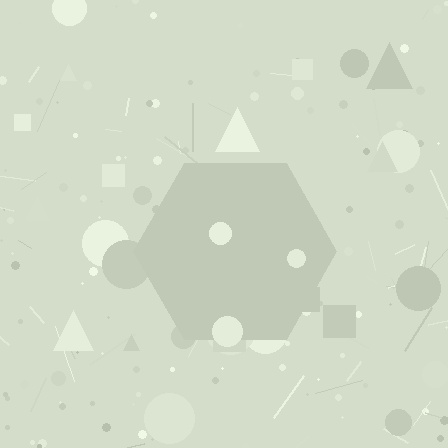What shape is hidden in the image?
A hexagon is hidden in the image.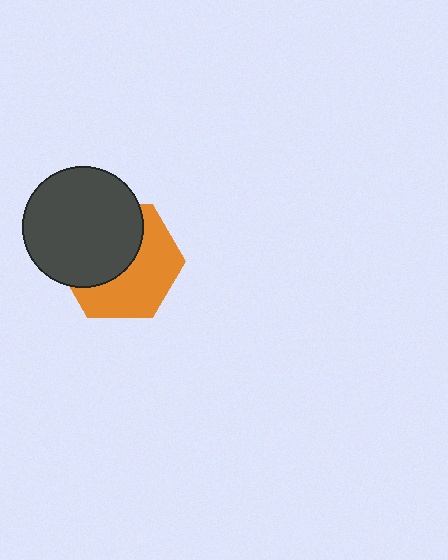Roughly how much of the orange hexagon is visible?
About half of it is visible (roughly 51%).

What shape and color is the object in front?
The object in front is a dark gray circle.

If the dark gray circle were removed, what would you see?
You would see the complete orange hexagon.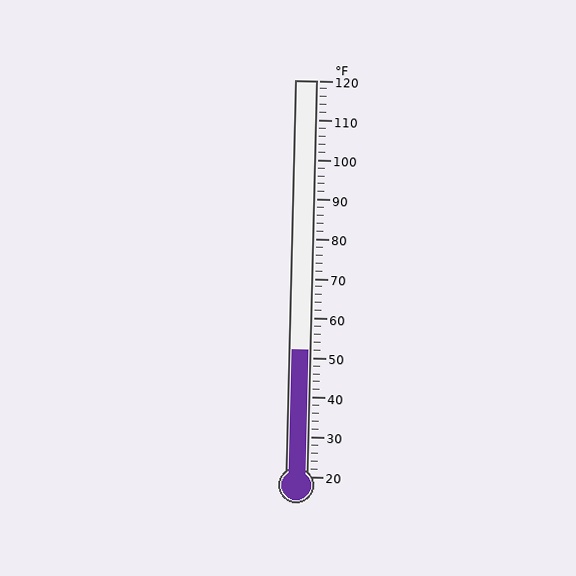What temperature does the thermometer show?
The thermometer shows approximately 52°F.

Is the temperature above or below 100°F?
The temperature is below 100°F.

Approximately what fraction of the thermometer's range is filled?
The thermometer is filled to approximately 30% of its range.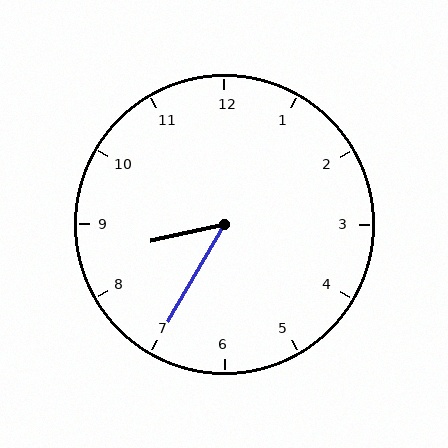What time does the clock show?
8:35.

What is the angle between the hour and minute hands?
Approximately 48 degrees.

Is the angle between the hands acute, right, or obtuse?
It is acute.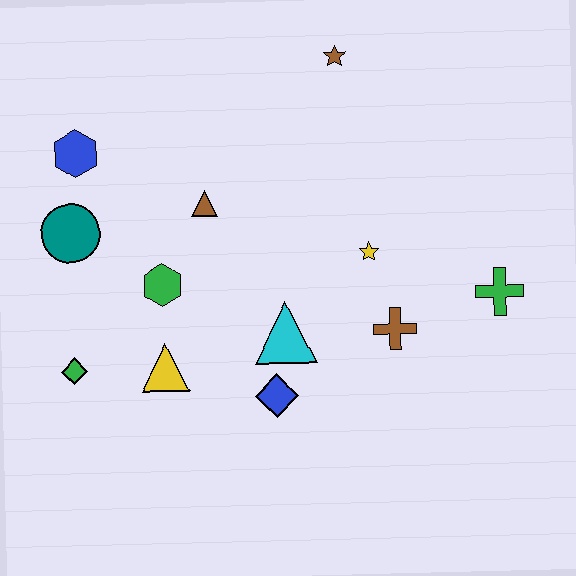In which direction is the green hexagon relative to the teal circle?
The green hexagon is to the right of the teal circle.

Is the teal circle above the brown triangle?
No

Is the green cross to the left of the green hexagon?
No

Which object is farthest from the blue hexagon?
The green cross is farthest from the blue hexagon.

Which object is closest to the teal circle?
The blue hexagon is closest to the teal circle.